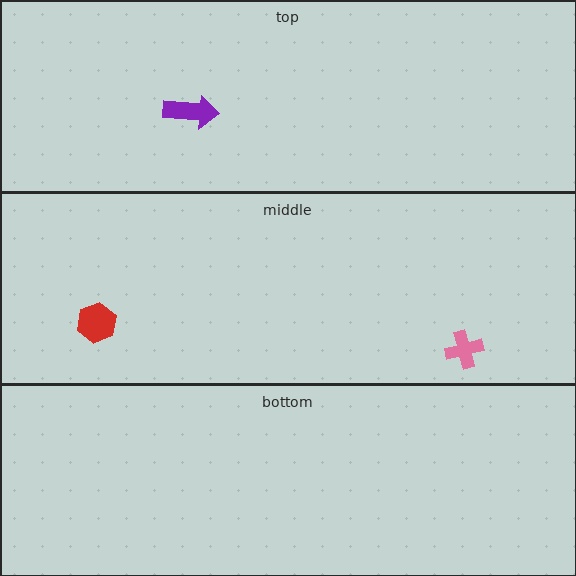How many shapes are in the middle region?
2.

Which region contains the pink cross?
The middle region.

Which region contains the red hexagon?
The middle region.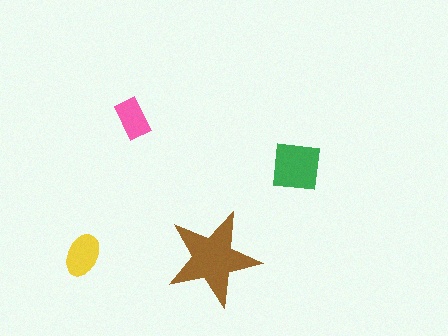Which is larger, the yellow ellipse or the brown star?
The brown star.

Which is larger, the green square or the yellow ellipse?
The green square.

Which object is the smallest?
The pink rectangle.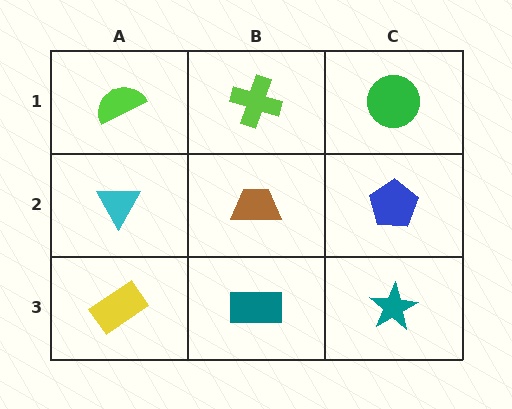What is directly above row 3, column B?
A brown trapezoid.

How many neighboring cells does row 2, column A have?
3.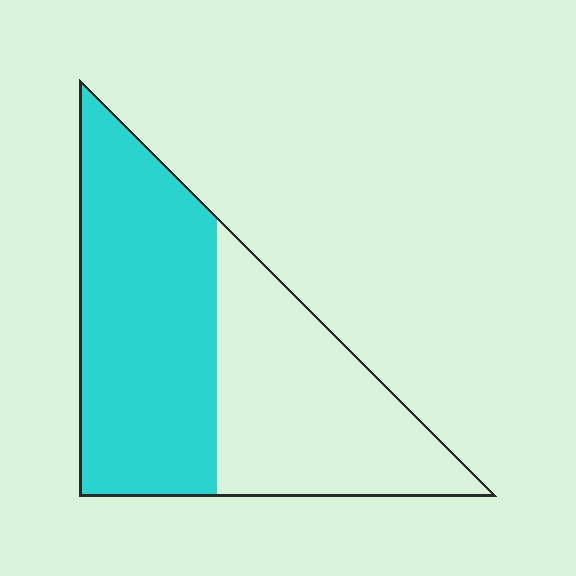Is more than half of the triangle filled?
Yes.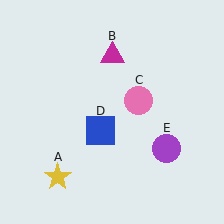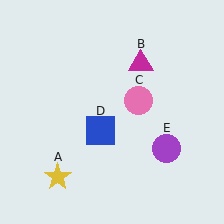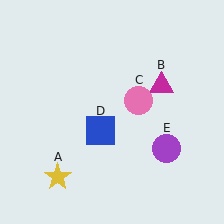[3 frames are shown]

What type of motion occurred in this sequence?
The magenta triangle (object B) rotated clockwise around the center of the scene.